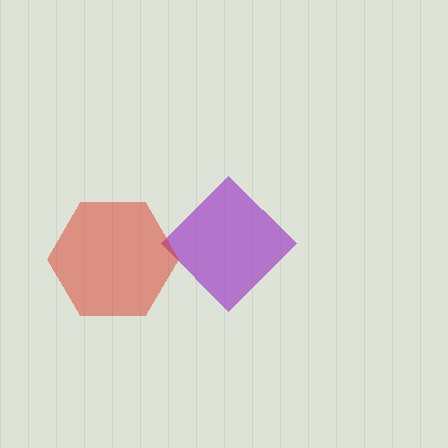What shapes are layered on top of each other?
The layered shapes are: a purple diamond, a red hexagon.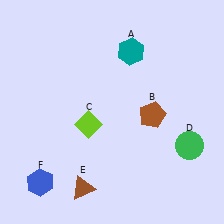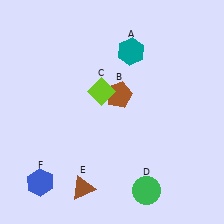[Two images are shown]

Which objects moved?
The objects that moved are: the brown pentagon (B), the lime diamond (C), the green circle (D).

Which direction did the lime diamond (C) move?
The lime diamond (C) moved up.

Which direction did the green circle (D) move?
The green circle (D) moved down.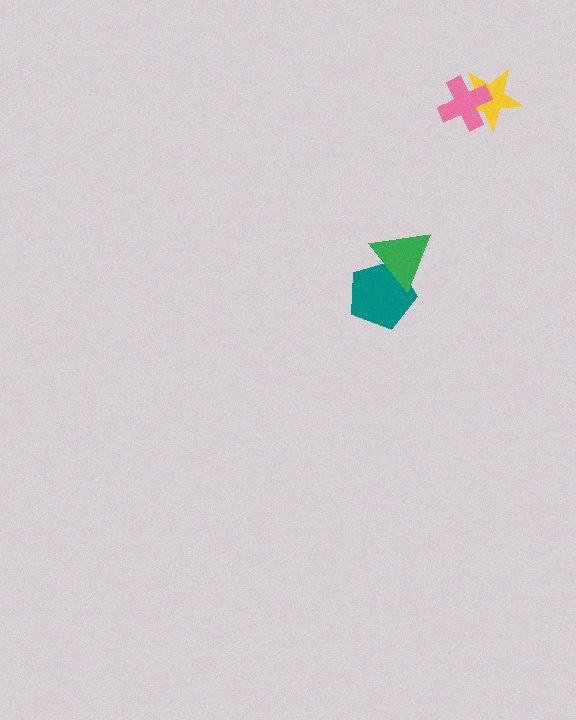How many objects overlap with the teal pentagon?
1 object overlaps with the teal pentagon.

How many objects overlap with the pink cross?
1 object overlaps with the pink cross.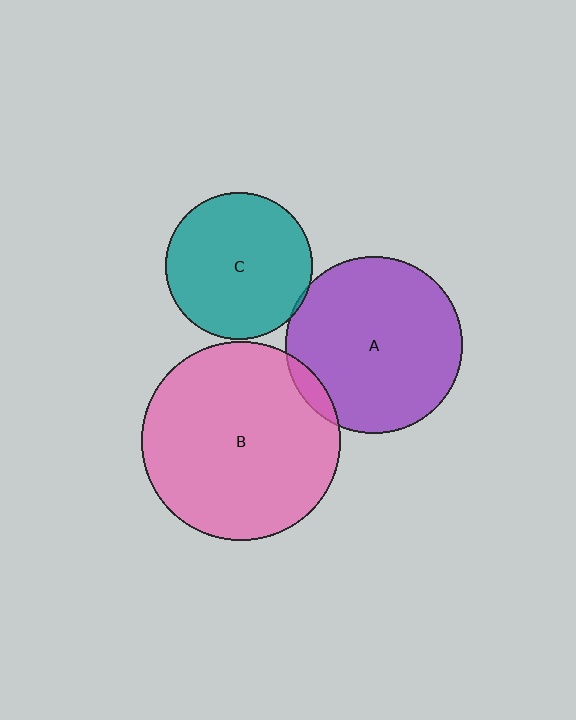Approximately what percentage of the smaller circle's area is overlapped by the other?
Approximately 5%.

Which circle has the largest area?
Circle B (pink).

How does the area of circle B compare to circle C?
Approximately 1.8 times.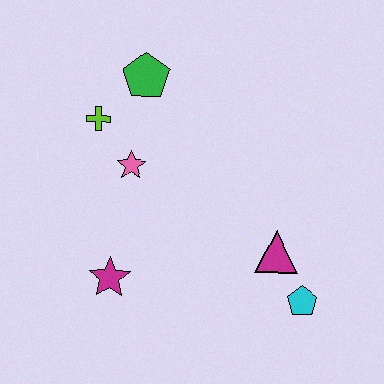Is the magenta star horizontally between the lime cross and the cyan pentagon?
Yes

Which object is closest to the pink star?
The lime cross is closest to the pink star.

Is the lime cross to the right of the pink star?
No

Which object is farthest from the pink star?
The cyan pentagon is farthest from the pink star.